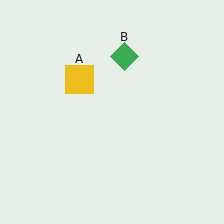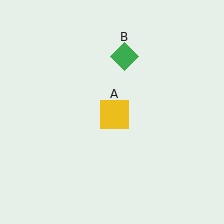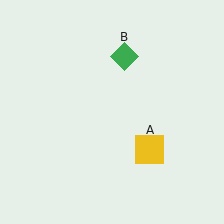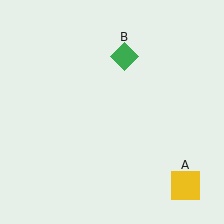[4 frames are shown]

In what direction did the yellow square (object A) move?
The yellow square (object A) moved down and to the right.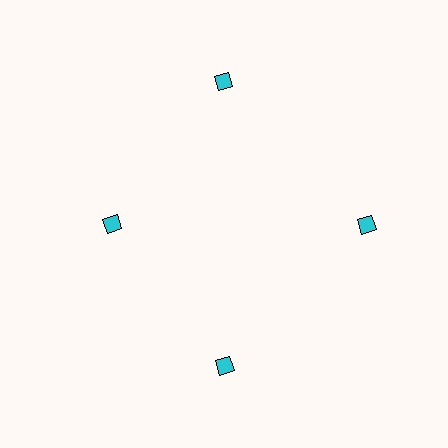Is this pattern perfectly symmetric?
No. The 4 cyan diamonds are arranged in a ring, but one element near the 9 o'clock position is pulled inward toward the center, breaking the 4-fold rotational symmetry.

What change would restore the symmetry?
The symmetry would be restored by moving it outward, back onto the ring so that all 4 diamonds sit at equal angles and equal distance from the center.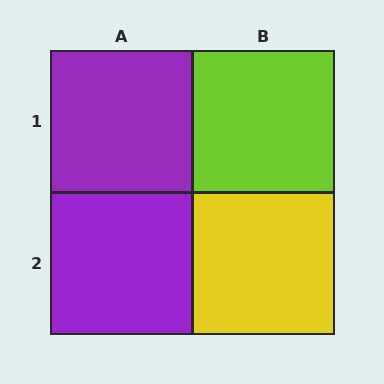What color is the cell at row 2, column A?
Purple.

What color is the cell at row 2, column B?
Yellow.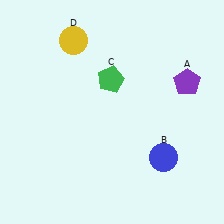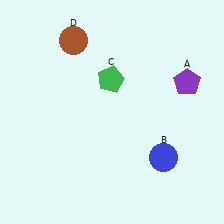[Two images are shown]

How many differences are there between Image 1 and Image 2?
There is 1 difference between the two images.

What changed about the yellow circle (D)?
In Image 1, D is yellow. In Image 2, it changed to brown.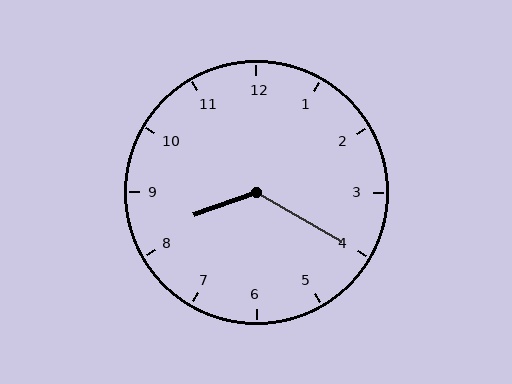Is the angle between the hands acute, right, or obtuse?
It is obtuse.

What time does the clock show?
8:20.